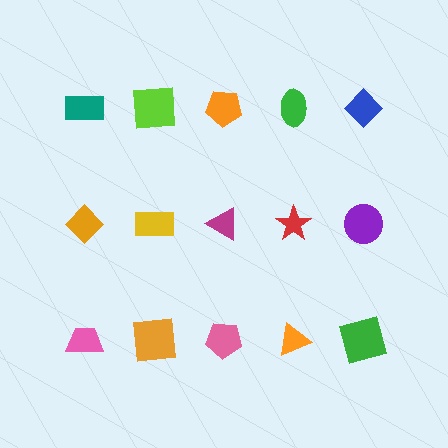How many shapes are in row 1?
5 shapes.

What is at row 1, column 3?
An orange pentagon.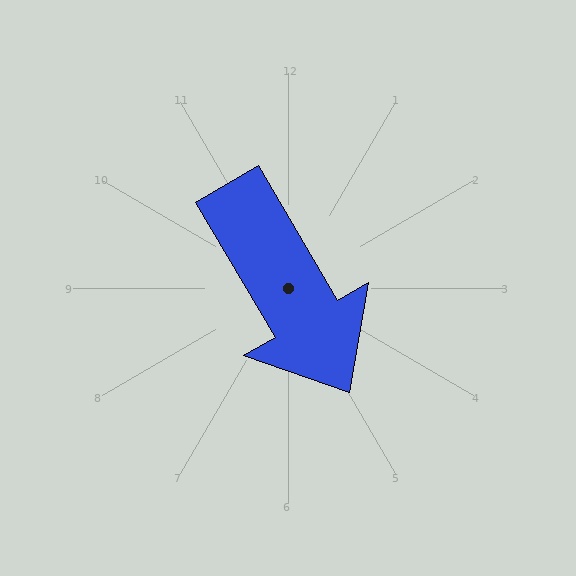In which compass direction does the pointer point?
Southeast.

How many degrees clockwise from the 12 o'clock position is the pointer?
Approximately 150 degrees.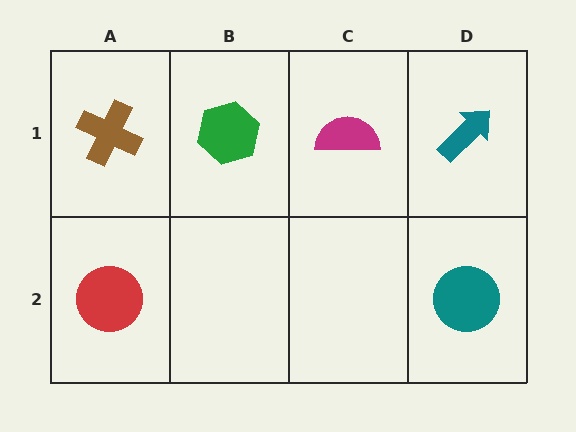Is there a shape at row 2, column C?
No, that cell is empty.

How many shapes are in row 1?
4 shapes.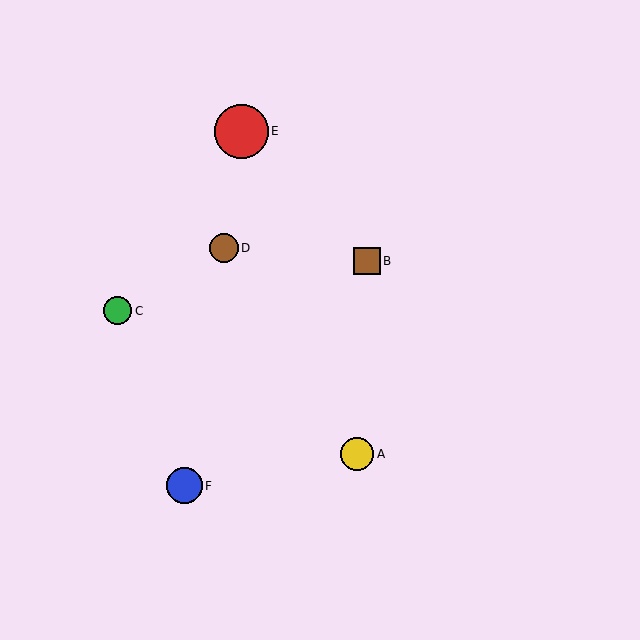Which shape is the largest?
The red circle (labeled E) is the largest.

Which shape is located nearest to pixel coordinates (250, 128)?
The red circle (labeled E) at (241, 131) is nearest to that location.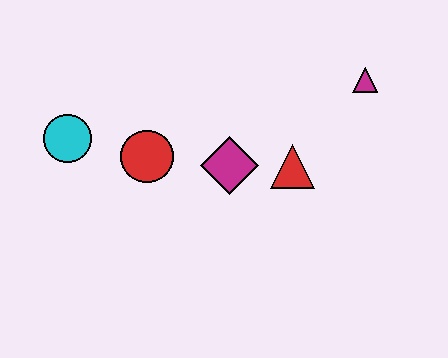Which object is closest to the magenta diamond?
The red triangle is closest to the magenta diamond.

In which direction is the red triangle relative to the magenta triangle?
The red triangle is below the magenta triangle.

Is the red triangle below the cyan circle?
Yes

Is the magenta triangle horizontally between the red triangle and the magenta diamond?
No